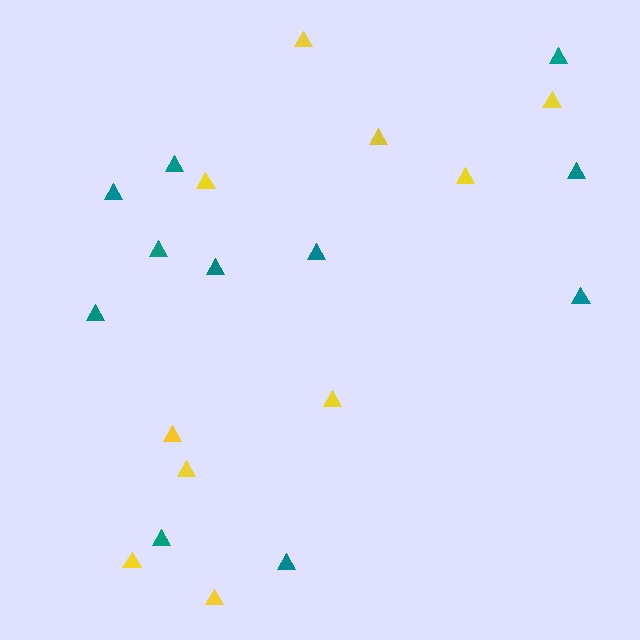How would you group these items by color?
There are 2 groups: one group of yellow triangles (10) and one group of teal triangles (11).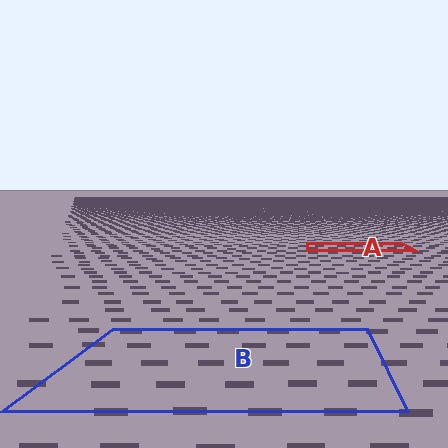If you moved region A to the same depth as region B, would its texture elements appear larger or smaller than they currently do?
They would appear larger. At a closer depth, the same texture elements are projected at a bigger on-screen size.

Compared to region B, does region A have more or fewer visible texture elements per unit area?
Region A has more texture elements per unit area — they are packed more densely because it is farther away.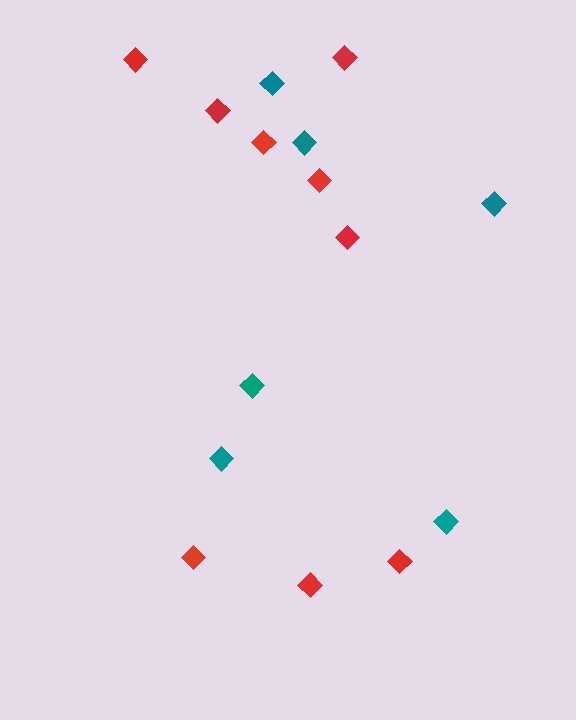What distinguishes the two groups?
There are 2 groups: one group of red diamonds (9) and one group of teal diamonds (6).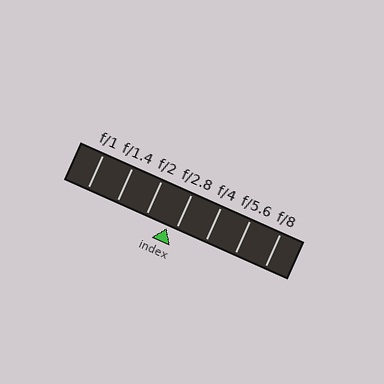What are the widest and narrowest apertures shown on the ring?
The widest aperture shown is f/1 and the narrowest is f/8.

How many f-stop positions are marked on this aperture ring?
There are 7 f-stop positions marked.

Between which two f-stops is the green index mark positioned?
The index mark is between f/2 and f/2.8.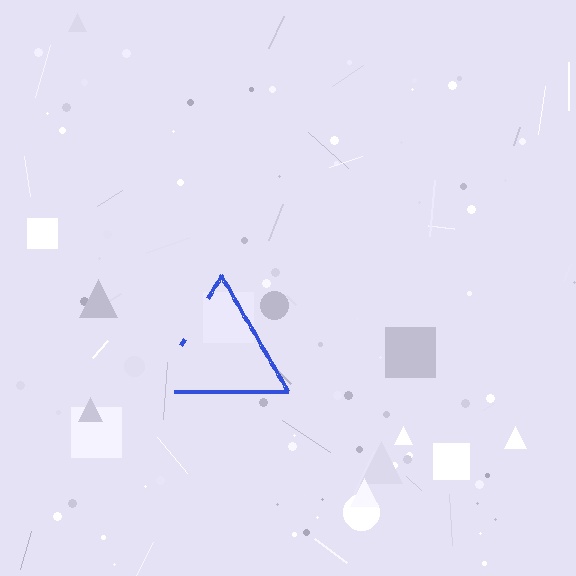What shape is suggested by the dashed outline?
The dashed outline suggests a triangle.